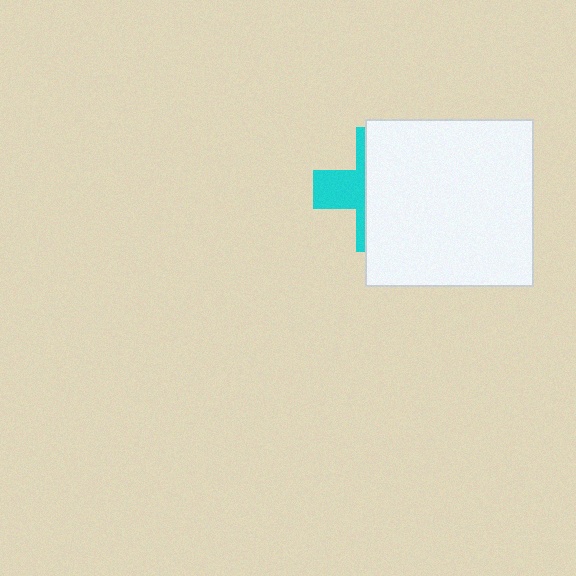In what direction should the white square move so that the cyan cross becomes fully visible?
The white square should move right. That is the shortest direction to clear the overlap and leave the cyan cross fully visible.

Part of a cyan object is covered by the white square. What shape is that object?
It is a cross.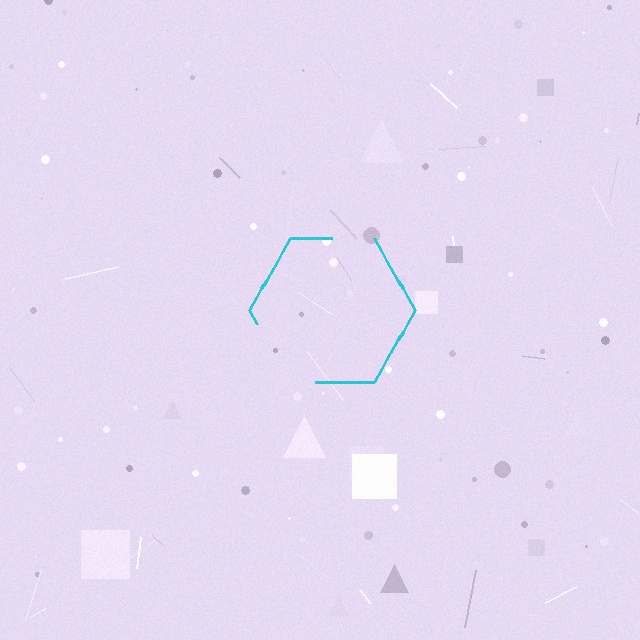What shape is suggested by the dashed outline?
The dashed outline suggests a hexagon.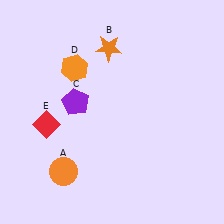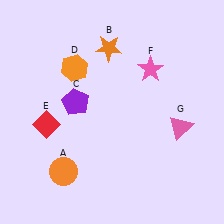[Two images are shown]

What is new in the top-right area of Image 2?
A pink star (F) was added in the top-right area of Image 2.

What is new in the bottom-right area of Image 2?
A pink triangle (G) was added in the bottom-right area of Image 2.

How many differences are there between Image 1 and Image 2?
There are 2 differences between the two images.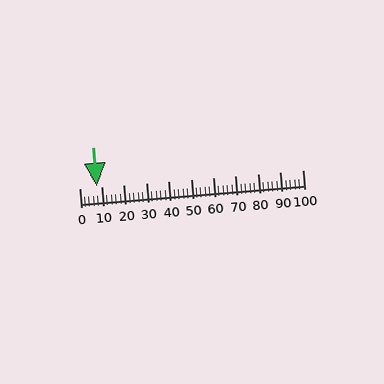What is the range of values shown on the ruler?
The ruler shows values from 0 to 100.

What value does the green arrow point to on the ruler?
The green arrow points to approximately 8.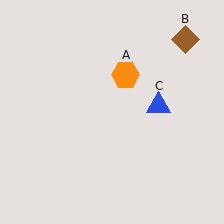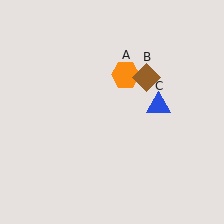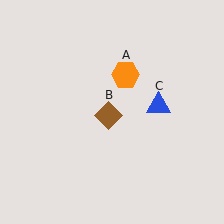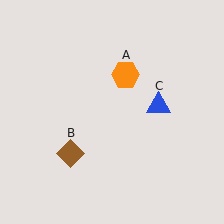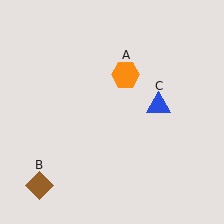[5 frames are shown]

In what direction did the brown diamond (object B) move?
The brown diamond (object B) moved down and to the left.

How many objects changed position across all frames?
1 object changed position: brown diamond (object B).